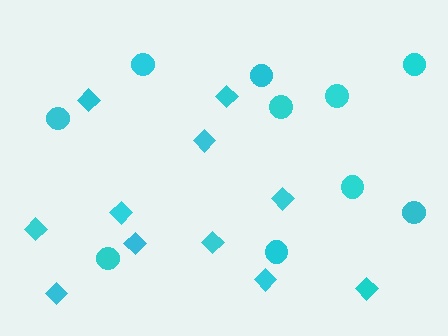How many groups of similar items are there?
There are 2 groups: one group of circles (10) and one group of diamonds (11).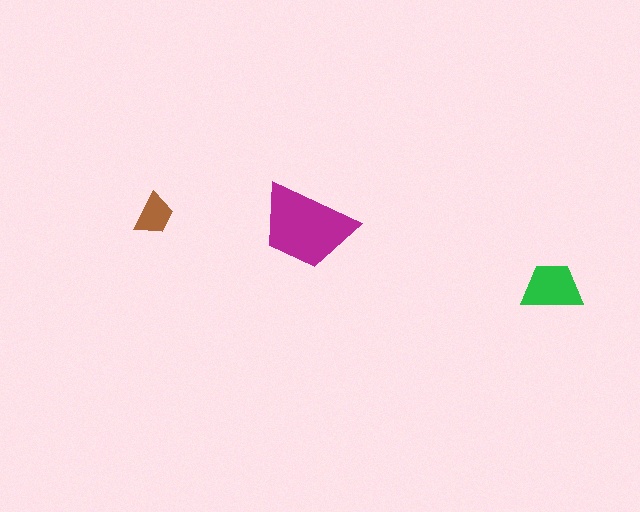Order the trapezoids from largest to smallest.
the magenta one, the green one, the brown one.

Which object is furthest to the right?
The green trapezoid is rightmost.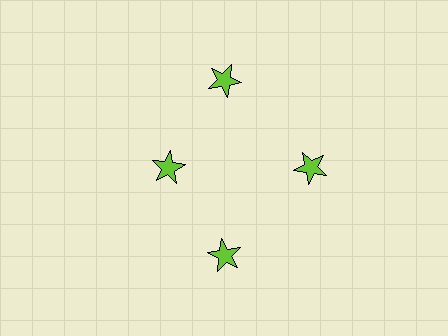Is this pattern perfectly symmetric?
No. The 4 lime stars are arranged in a ring, but one element near the 9 o'clock position is pulled inward toward the center, breaking the 4-fold rotational symmetry.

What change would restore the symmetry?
The symmetry would be restored by moving it outward, back onto the ring so that all 4 stars sit at equal angles and equal distance from the center.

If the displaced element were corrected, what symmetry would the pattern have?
It would have 4-fold rotational symmetry — the pattern would map onto itself every 90 degrees.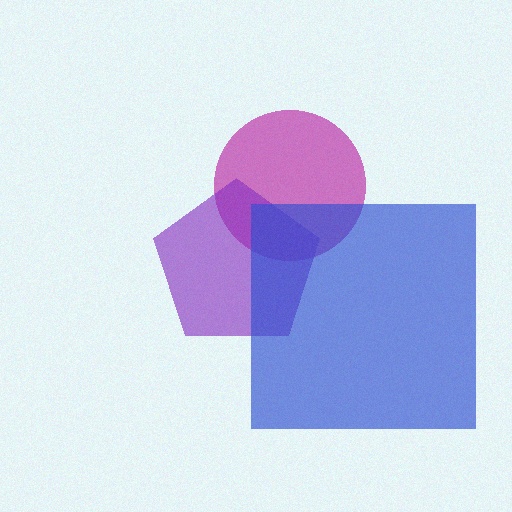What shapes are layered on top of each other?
The layered shapes are: a magenta circle, a purple pentagon, a blue square.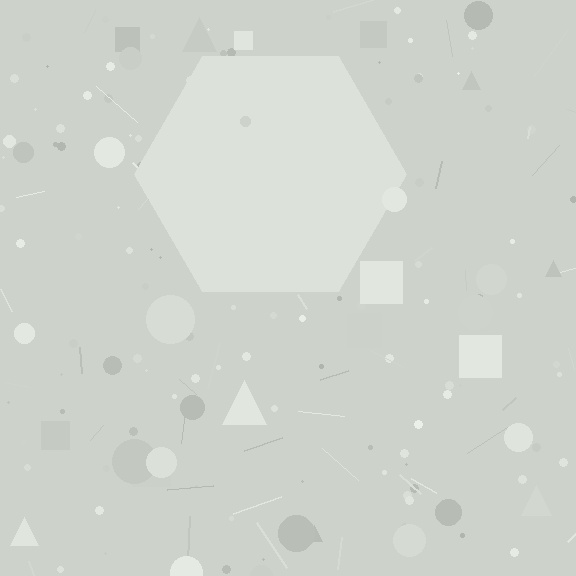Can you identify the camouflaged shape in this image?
The camouflaged shape is a hexagon.